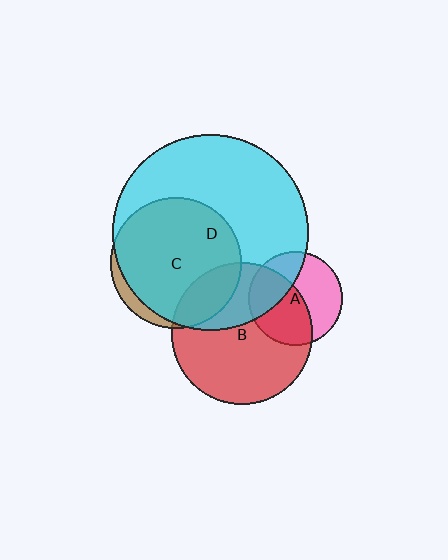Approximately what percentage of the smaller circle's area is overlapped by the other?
Approximately 20%.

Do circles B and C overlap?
Yes.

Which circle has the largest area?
Circle D (cyan).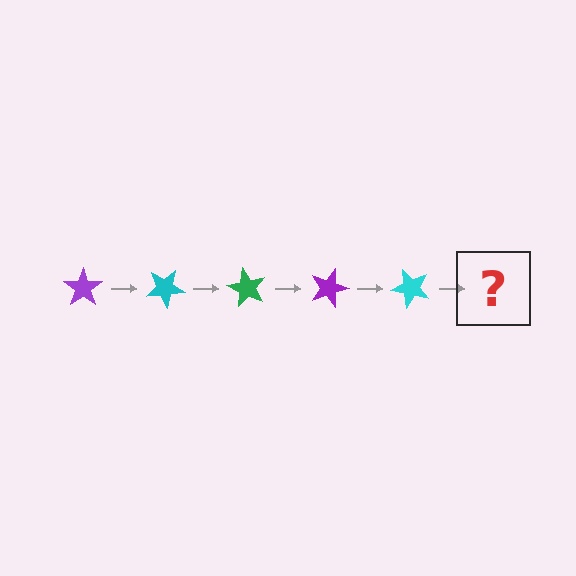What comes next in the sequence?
The next element should be a green star, rotated 150 degrees from the start.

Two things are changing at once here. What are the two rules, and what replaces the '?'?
The two rules are that it rotates 30 degrees each step and the color cycles through purple, cyan, and green. The '?' should be a green star, rotated 150 degrees from the start.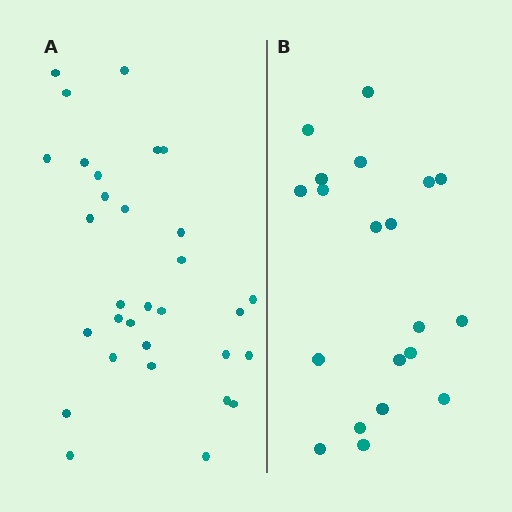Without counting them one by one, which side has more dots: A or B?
Region A (the left region) has more dots.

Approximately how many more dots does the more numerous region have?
Region A has roughly 12 or so more dots than region B.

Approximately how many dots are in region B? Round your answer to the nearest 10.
About 20 dots.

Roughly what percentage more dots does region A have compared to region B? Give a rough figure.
About 55% more.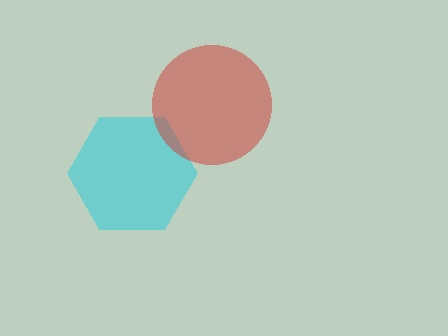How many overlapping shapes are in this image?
There are 2 overlapping shapes in the image.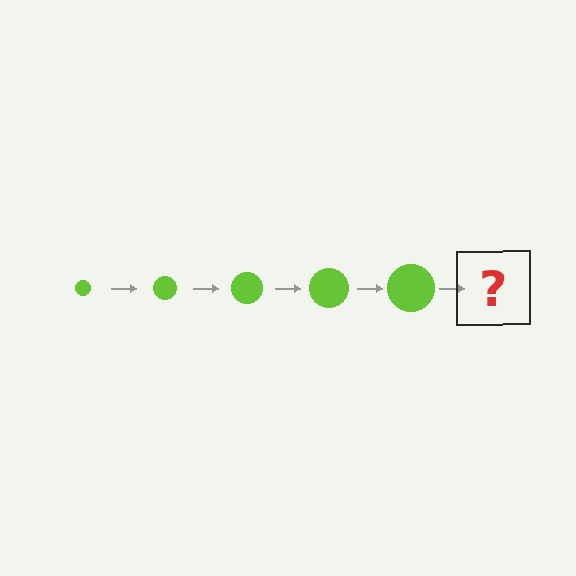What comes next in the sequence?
The next element should be a lime circle, larger than the previous one.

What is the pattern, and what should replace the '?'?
The pattern is that the circle gets progressively larger each step. The '?' should be a lime circle, larger than the previous one.